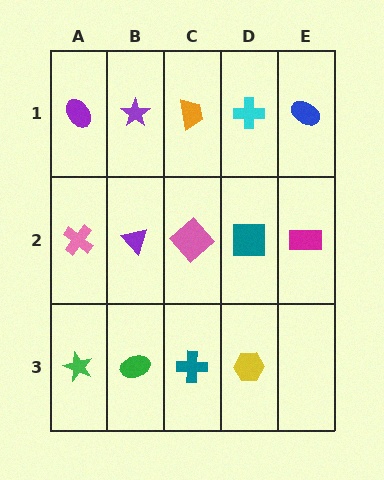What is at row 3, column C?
A teal cross.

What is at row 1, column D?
A cyan cross.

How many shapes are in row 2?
5 shapes.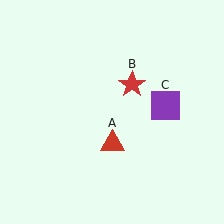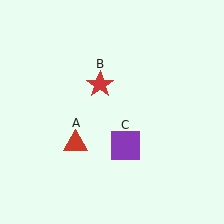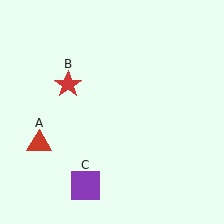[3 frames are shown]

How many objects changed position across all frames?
3 objects changed position: red triangle (object A), red star (object B), purple square (object C).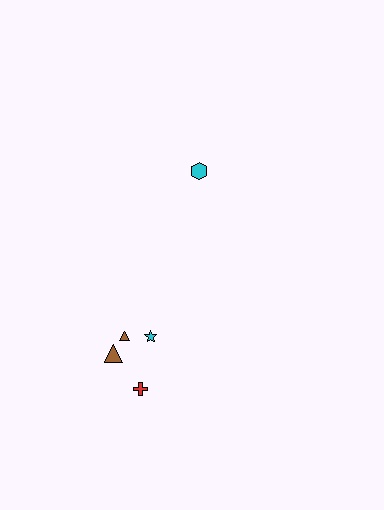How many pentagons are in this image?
There are no pentagons.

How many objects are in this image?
There are 5 objects.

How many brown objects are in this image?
There are 2 brown objects.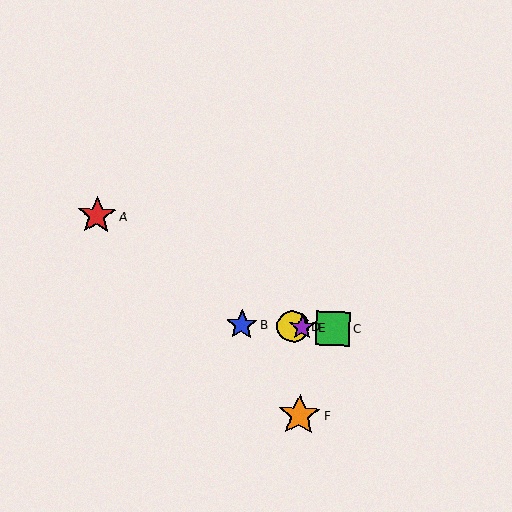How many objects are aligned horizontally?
4 objects (B, C, D, E) are aligned horizontally.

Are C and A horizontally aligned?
No, C is at y≈328 and A is at y≈216.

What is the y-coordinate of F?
Object F is at y≈415.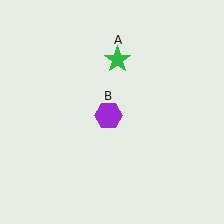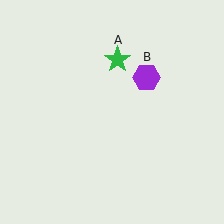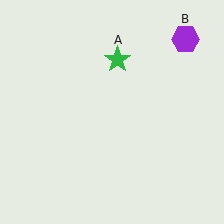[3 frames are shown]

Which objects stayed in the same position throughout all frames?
Green star (object A) remained stationary.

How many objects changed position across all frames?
1 object changed position: purple hexagon (object B).